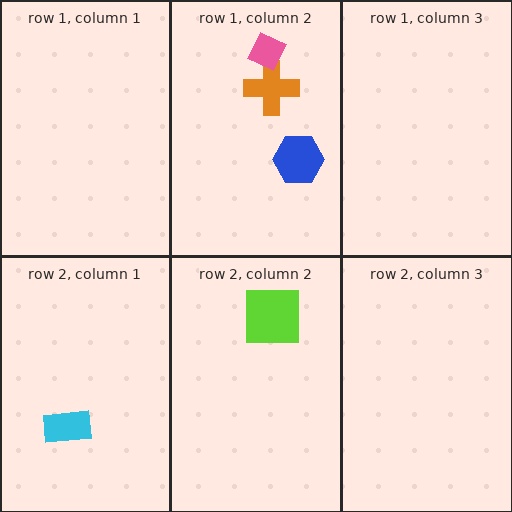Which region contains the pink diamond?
The row 1, column 2 region.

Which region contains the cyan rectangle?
The row 2, column 1 region.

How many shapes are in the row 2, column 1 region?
1.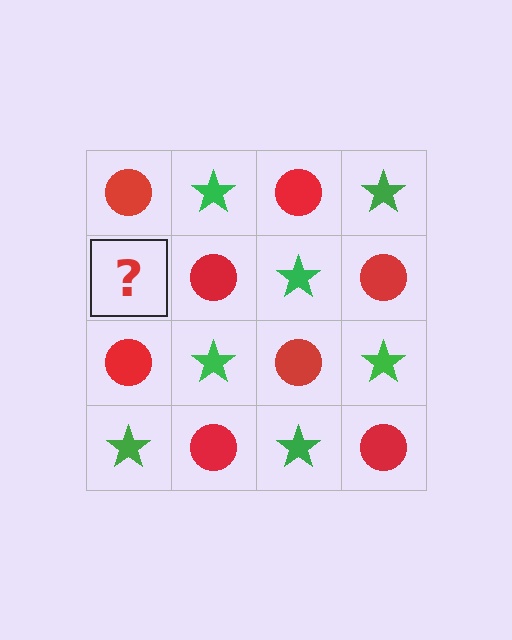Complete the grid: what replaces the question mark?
The question mark should be replaced with a green star.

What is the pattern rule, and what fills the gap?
The rule is that it alternates red circle and green star in a checkerboard pattern. The gap should be filled with a green star.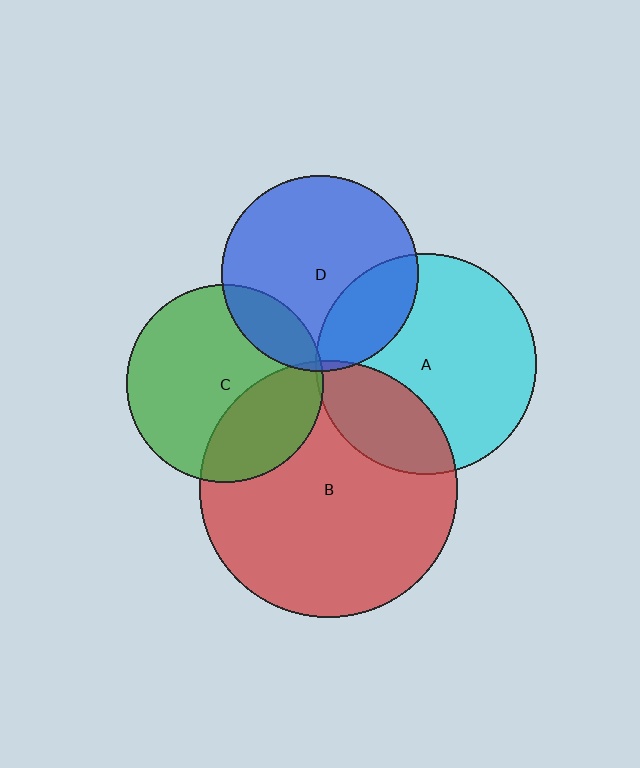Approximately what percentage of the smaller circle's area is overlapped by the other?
Approximately 5%.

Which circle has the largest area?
Circle B (red).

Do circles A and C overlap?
Yes.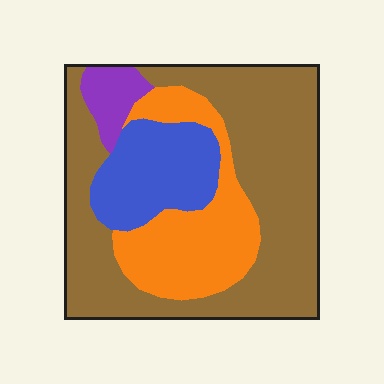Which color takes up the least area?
Purple, at roughly 5%.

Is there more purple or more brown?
Brown.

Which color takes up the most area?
Brown, at roughly 55%.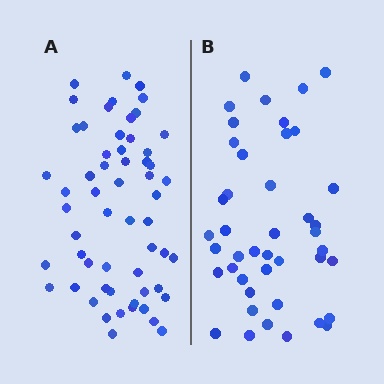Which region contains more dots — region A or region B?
Region A (the left region) has more dots.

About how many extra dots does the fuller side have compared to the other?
Region A has approximately 15 more dots than region B.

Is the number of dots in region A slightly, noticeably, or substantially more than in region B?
Region A has noticeably more, but not dramatically so. The ratio is roughly 1.3 to 1.